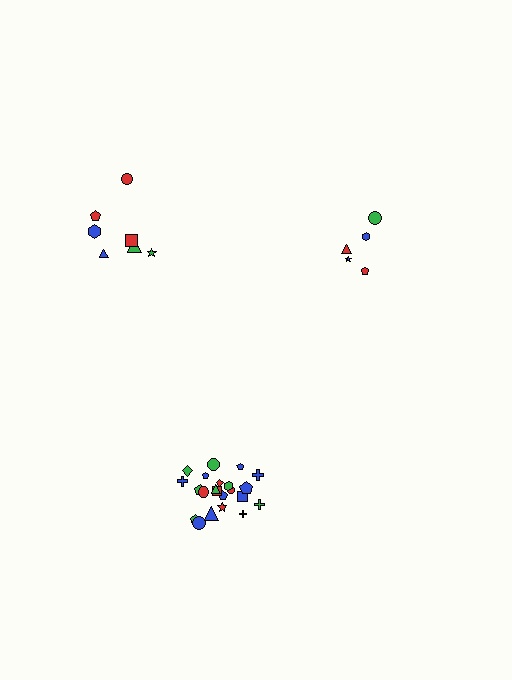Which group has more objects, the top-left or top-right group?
The top-left group.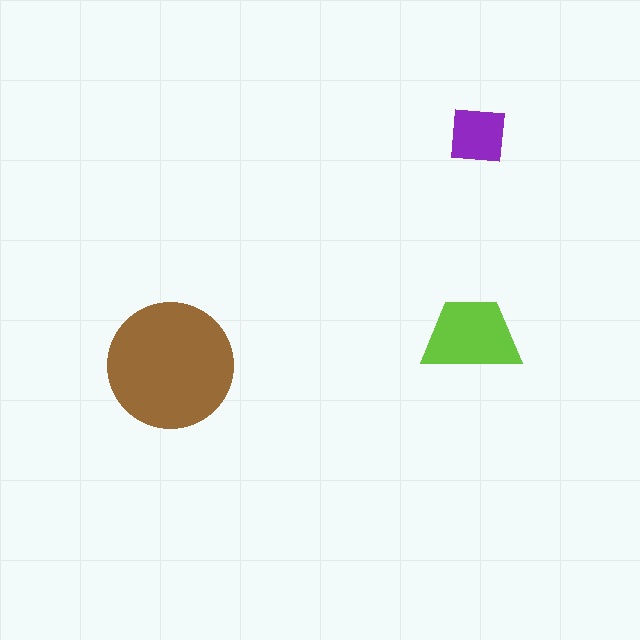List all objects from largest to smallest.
The brown circle, the lime trapezoid, the purple square.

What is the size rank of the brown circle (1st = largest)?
1st.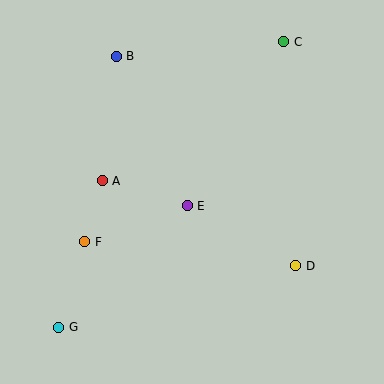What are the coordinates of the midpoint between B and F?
The midpoint between B and F is at (100, 149).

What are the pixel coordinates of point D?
Point D is at (296, 266).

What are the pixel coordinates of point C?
Point C is at (284, 42).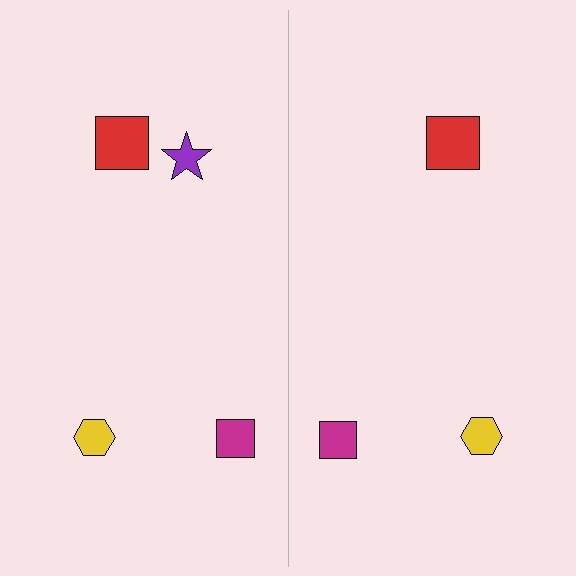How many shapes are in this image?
There are 7 shapes in this image.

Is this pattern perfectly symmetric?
No, the pattern is not perfectly symmetric. A purple star is missing from the right side.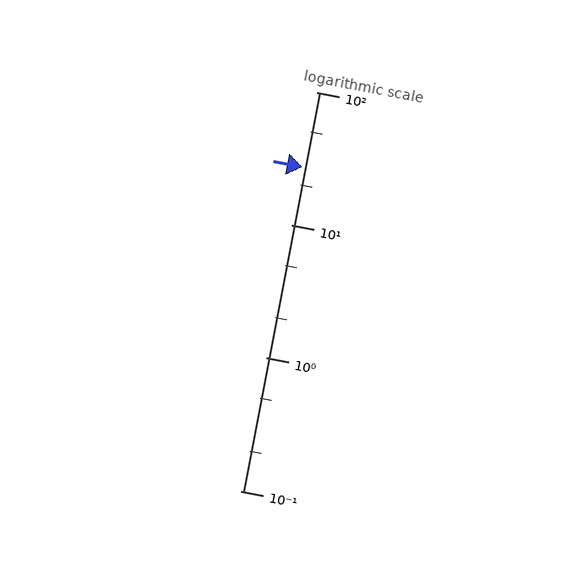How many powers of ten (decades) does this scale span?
The scale spans 3 decades, from 0.1 to 100.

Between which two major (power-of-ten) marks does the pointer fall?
The pointer is between 10 and 100.